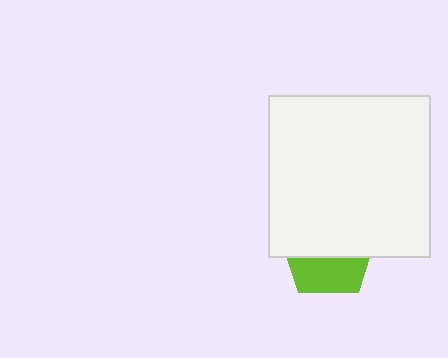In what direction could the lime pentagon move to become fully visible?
The lime pentagon could move down. That would shift it out from behind the white square entirely.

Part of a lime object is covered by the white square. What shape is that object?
It is a pentagon.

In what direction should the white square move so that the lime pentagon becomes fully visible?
The white square should move up. That is the shortest direction to clear the overlap and leave the lime pentagon fully visible.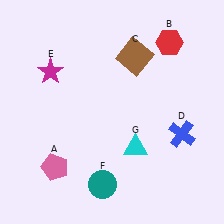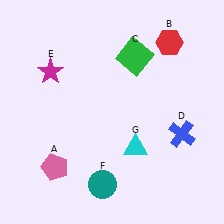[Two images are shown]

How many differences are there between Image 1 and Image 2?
There is 1 difference between the two images.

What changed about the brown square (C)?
In Image 1, C is brown. In Image 2, it changed to green.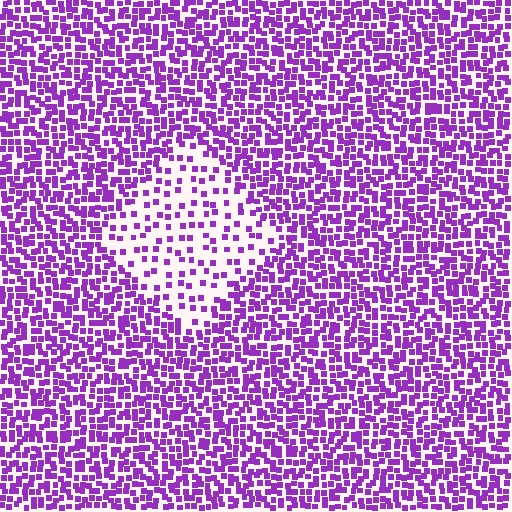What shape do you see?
I see a diamond.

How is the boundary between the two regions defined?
The boundary is defined by a change in element density (approximately 2.6x ratio). All elements are the same color, size, and shape.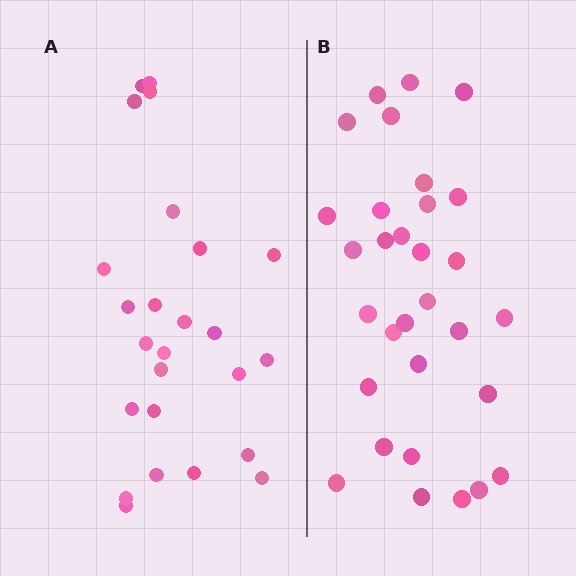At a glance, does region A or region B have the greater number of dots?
Region B (the right region) has more dots.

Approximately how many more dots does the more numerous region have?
Region B has about 6 more dots than region A.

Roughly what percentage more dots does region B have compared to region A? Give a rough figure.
About 25% more.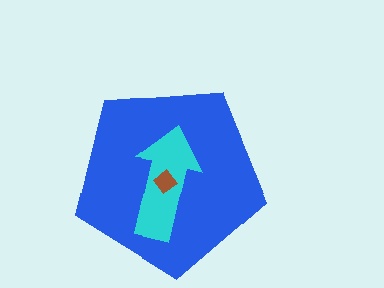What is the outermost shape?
The blue pentagon.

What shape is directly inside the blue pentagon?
The cyan arrow.